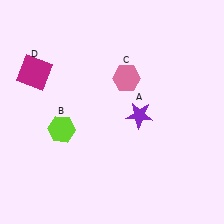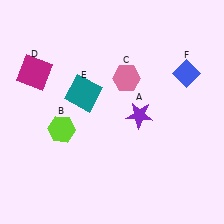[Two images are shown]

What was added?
A teal square (E), a blue diamond (F) were added in Image 2.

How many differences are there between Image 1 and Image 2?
There are 2 differences between the two images.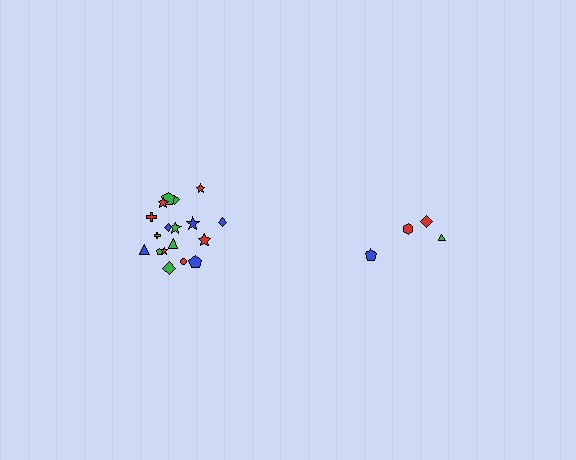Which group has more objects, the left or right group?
The left group.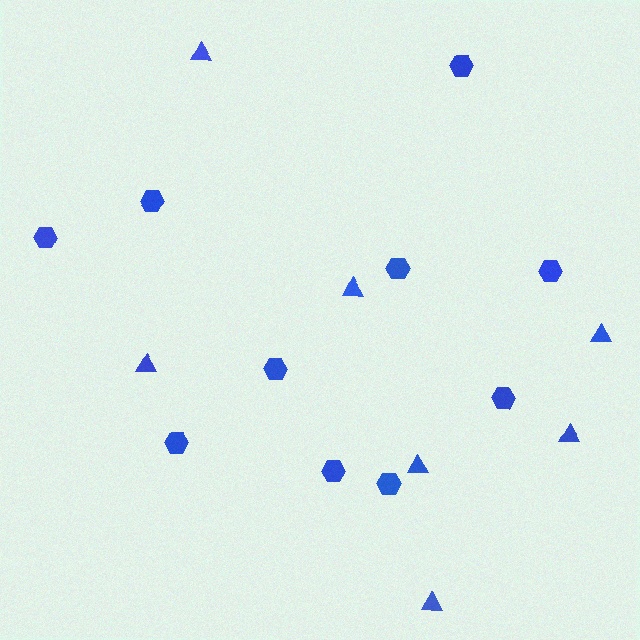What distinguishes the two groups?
There are 2 groups: one group of hexagons (10) and one group of triangles (7).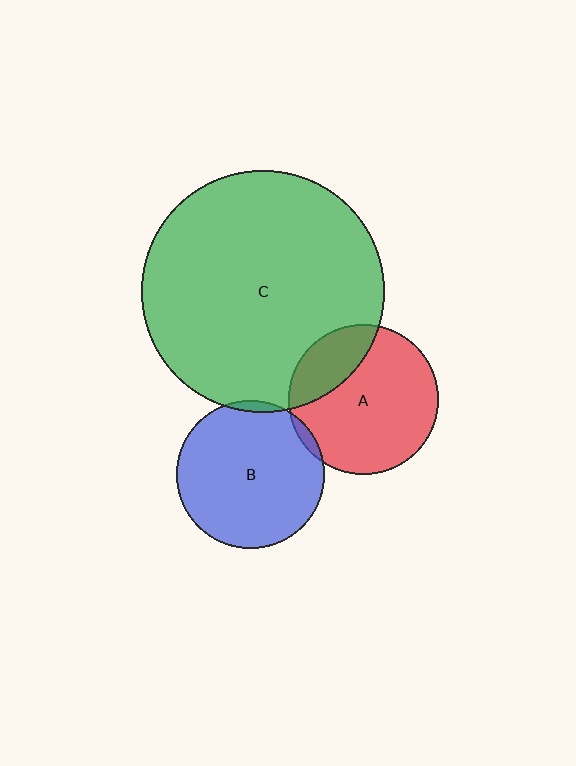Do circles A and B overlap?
Yes.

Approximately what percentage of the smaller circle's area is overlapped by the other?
Approximately 5%.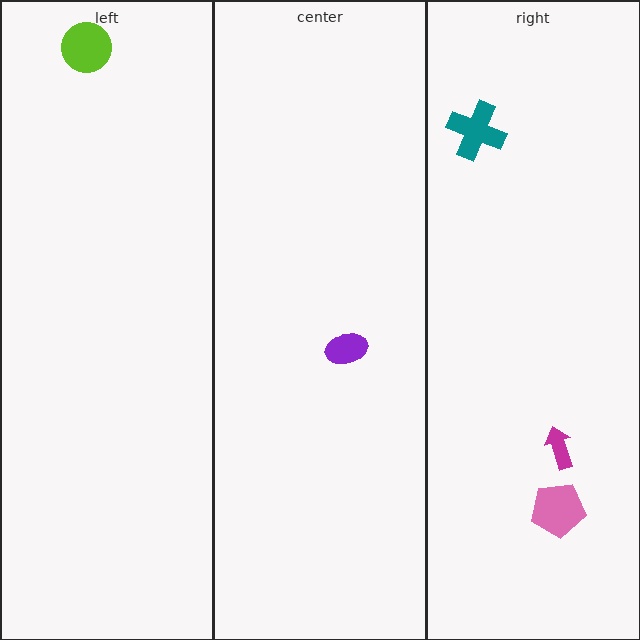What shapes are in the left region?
The lime circle.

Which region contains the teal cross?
The right region.